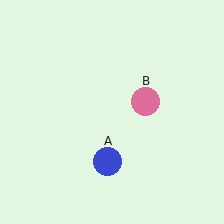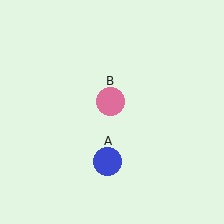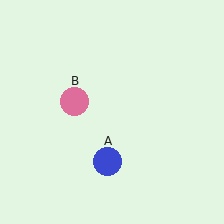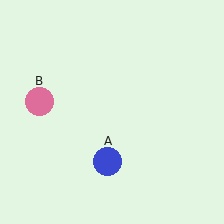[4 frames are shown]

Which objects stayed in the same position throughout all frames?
Blue circle (object A) remained stationary.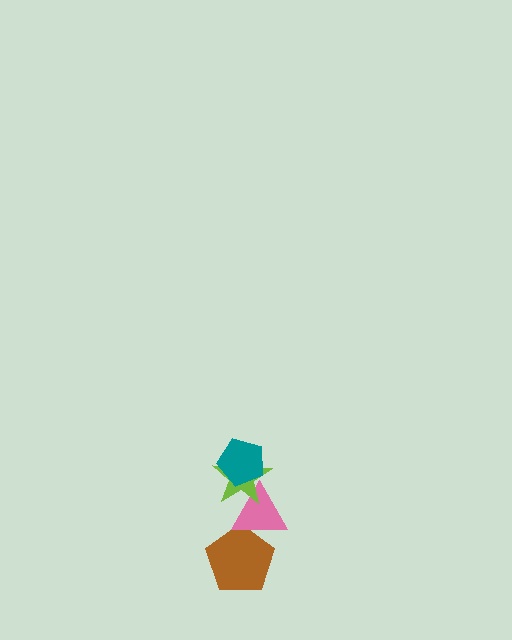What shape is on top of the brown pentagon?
The pink triangle is on top of the brown pentagon.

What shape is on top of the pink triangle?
The lime star is on top of the pink triangle.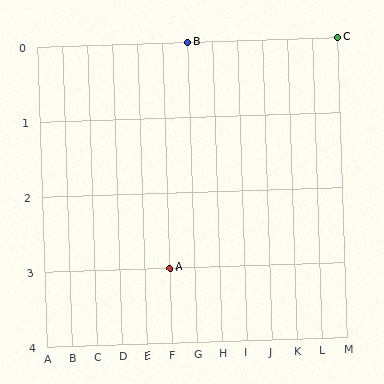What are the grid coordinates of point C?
Point C is at grid coordinates (M, 0).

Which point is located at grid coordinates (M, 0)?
Point C is at (M, 0).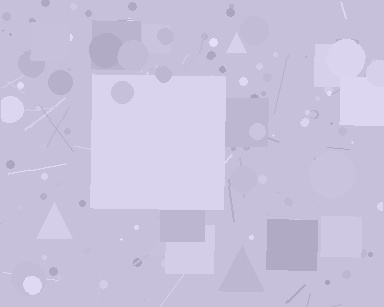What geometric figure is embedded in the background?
A square is embedded in the background.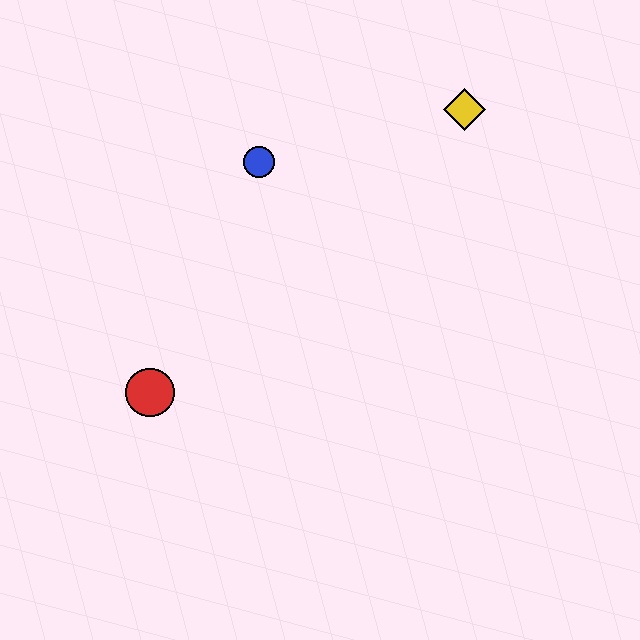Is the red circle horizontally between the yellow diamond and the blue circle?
No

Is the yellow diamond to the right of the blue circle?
Yes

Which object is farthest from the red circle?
The yellow diamond is farthest from the red circle.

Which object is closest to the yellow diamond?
The blue circle is closest to the yellow diamond.